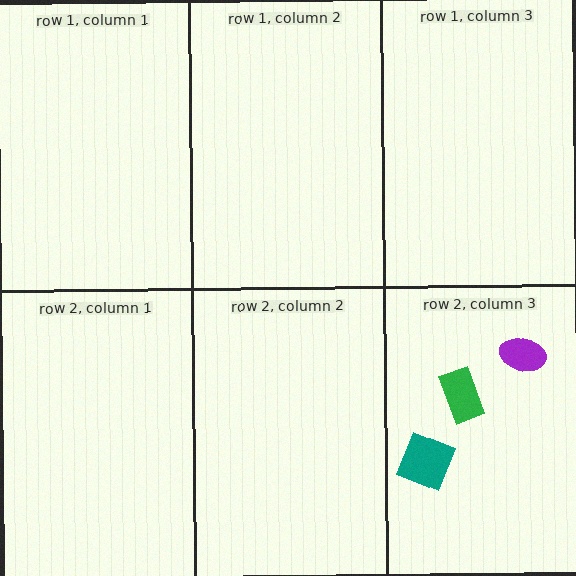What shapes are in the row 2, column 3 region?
The teal square, the purple ellipse, the green rectangle.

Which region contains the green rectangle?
The row 2, column 3 region.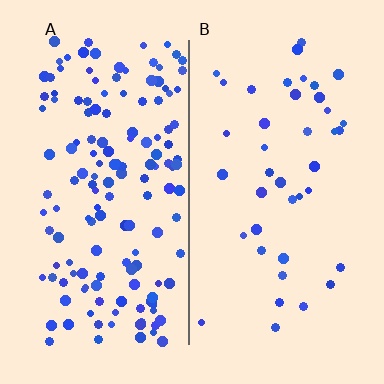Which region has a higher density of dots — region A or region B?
A (the left).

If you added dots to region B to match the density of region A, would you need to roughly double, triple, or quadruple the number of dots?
Approximately quadruple.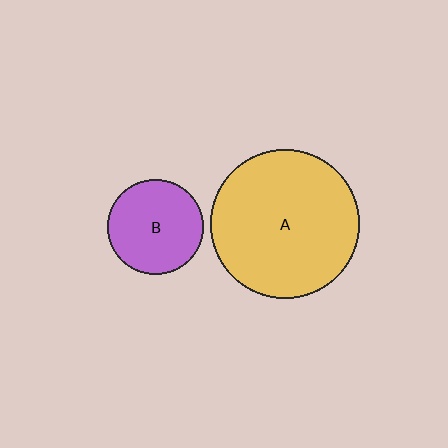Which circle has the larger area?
Circle A (yellow).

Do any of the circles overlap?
No, none of the circles overlap.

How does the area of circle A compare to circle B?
Approximately 2.4 times.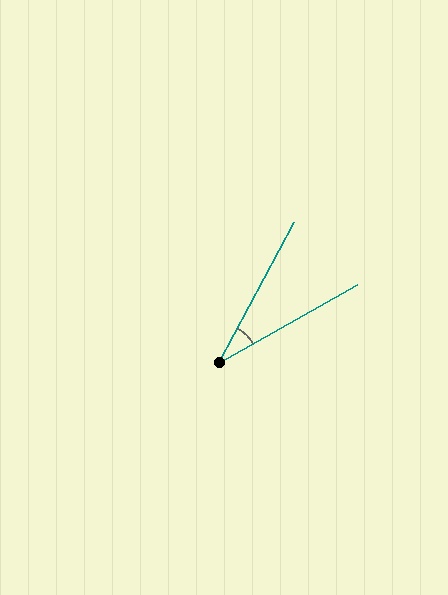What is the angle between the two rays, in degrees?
Approximately 32 degrees.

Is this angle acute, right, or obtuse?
It is acute.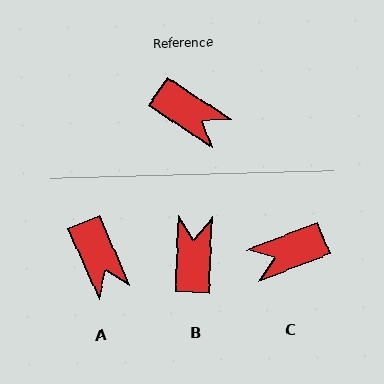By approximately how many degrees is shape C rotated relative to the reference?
Approximately 125 degrees clockwise.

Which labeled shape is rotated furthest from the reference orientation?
C, about 125 degrees away.